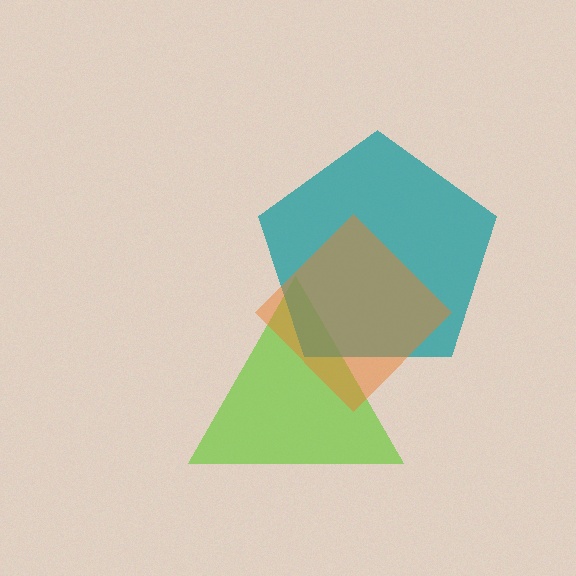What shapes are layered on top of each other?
The layered shapes are: a lime triangle, a teal pentagon, an orange diamond.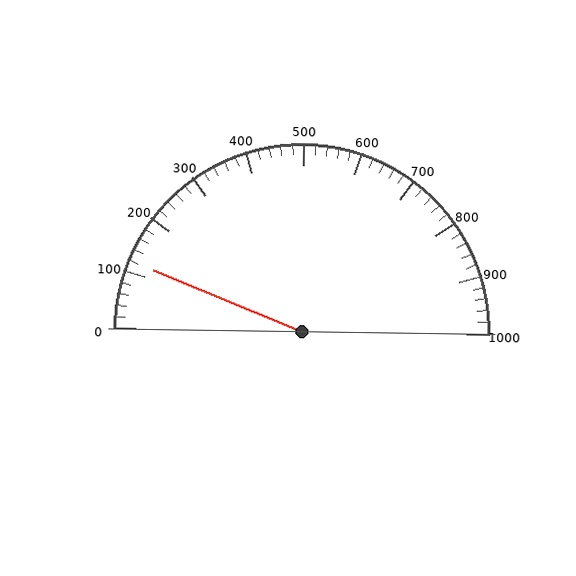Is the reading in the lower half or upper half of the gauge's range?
The reading is in the lower half of the range (0 to 1000).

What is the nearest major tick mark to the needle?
The nearest major tick mark is 100.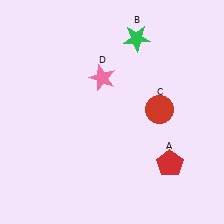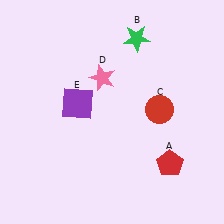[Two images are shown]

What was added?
A purple square (E) was added in Image 2.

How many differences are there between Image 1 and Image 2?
There is 1 difference between the two images.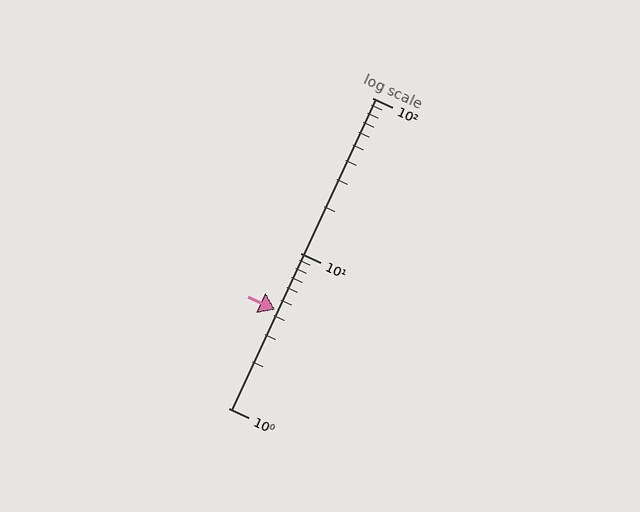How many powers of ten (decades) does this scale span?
The scale spans 2 decades, from 1 to 100.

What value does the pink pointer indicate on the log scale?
The pointer indicates approximately 4.3.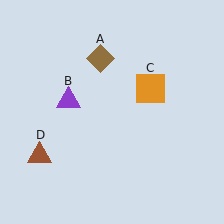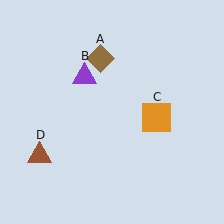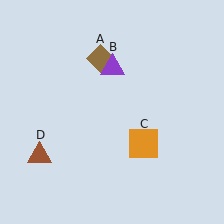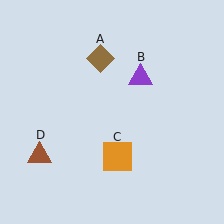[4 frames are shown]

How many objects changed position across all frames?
2 objects changed position: purple triangle (object B), orange square (object C).